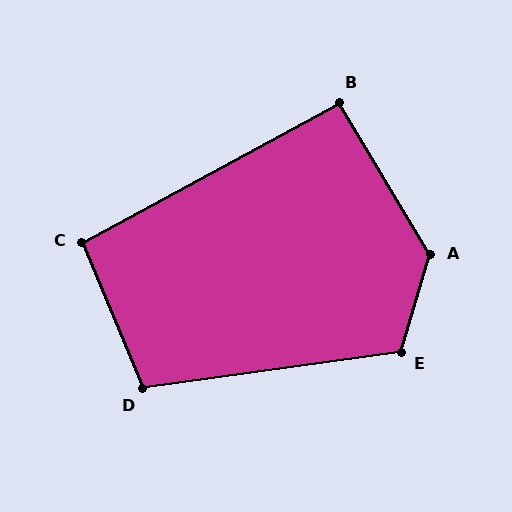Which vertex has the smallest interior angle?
B, at approximately 92 degrees.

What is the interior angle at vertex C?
Approximately 96 degrees (obtuse).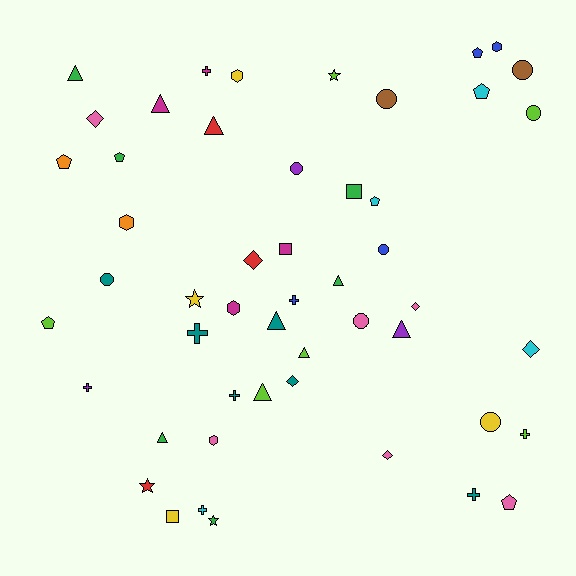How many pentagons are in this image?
There are 7 pentagons.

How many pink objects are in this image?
There are 6 pink objects.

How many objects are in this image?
There are 50 objects.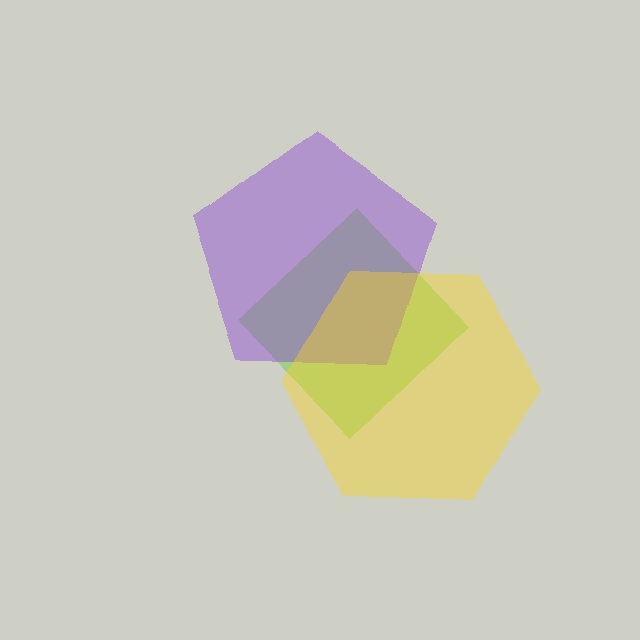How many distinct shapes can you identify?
There are 3 distinct shapes: a lime diamond, a purple pentagon, a yellow hexagon.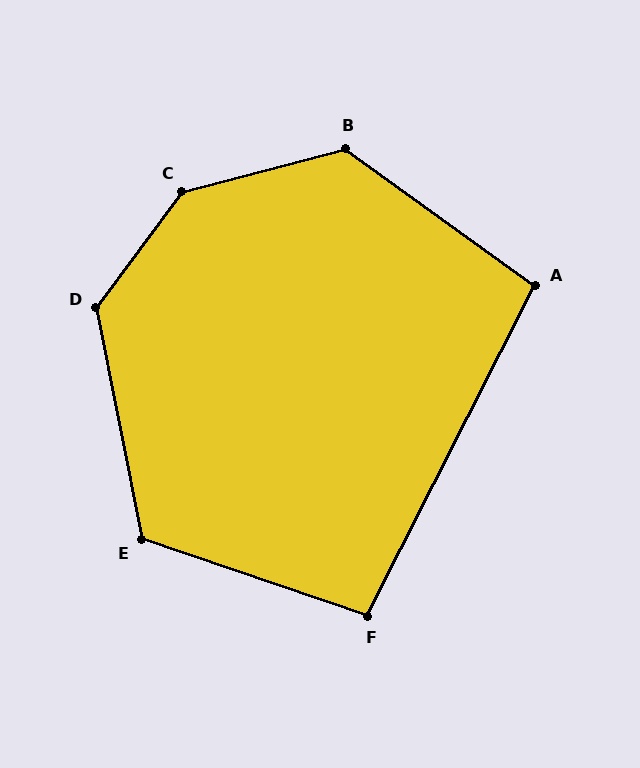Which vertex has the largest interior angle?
C, at approximately 141 degrees.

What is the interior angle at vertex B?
Approximately 129 degrees (obtuse).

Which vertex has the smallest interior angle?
F, at approximately 98 degrees.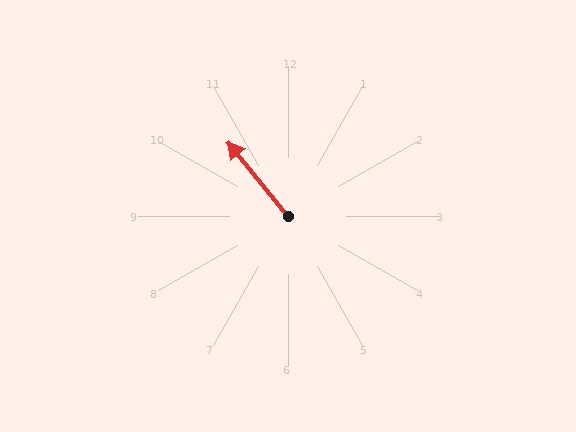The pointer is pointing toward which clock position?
Roughly 11 o'clock.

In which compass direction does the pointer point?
Northwest.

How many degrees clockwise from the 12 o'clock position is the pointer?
Approximately 321 degrees.